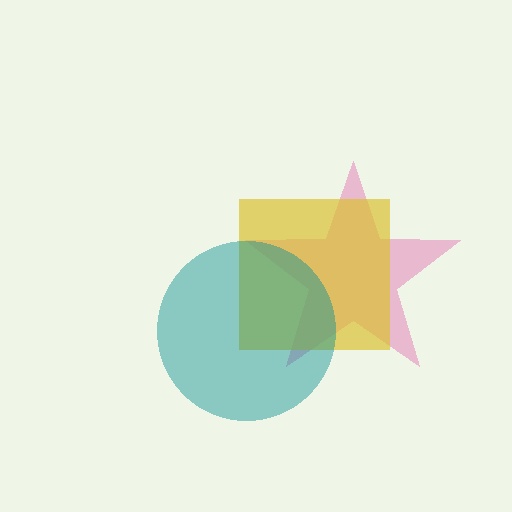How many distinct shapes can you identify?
There are 3 distinct shapes: a pink star, a yellow square, a teal circle.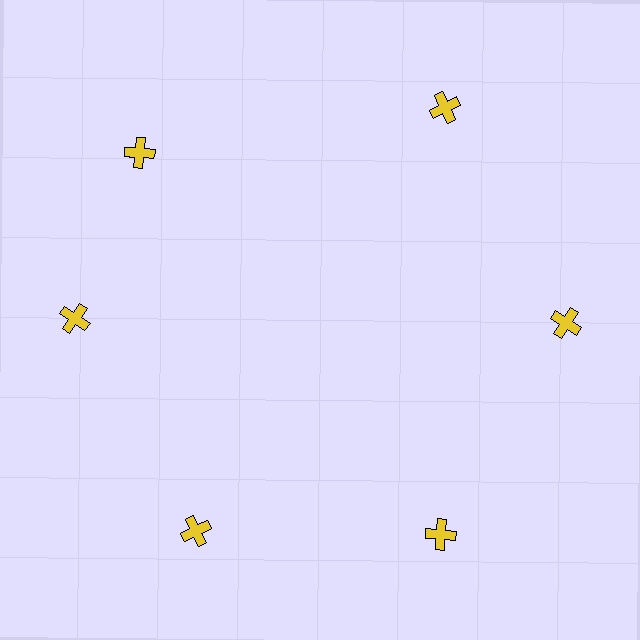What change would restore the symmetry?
The symmetry would be restored by rotating it back into even spacing with its neighbors so that all 6 crosses sit at equal angles and equal distance from the center.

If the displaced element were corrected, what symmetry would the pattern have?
It would have 6-fold rotational symmetry — the pattern would map onto itself every 60 degrees.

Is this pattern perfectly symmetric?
No. The 6 yellow crosses are arranged in a ring, but one element near the 11 o'clock position is rotated out of alignment along the ring, breaking the 6-fold rotational symmetry.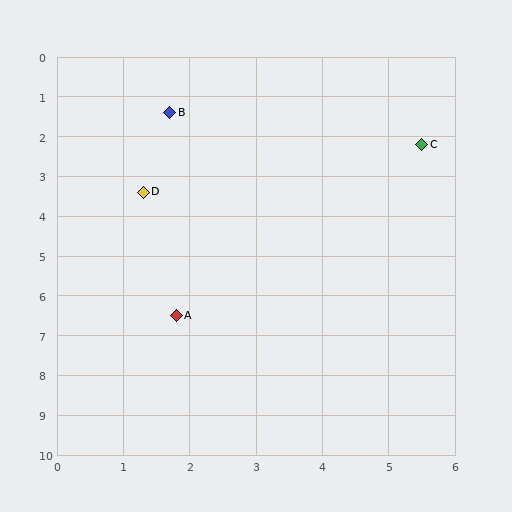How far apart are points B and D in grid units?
Points B and D are about 2.0 grid units apart.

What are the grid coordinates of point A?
Point A is at approximately (1.8, 6.5).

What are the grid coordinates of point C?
Point C is at approximately (5.5, 2.2).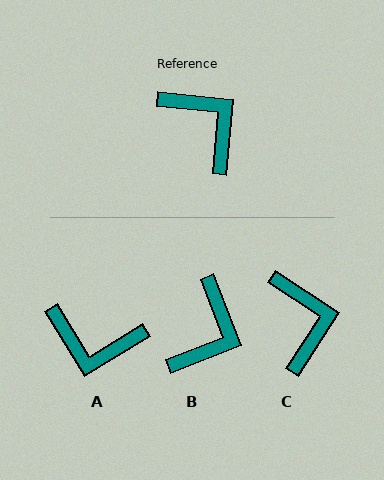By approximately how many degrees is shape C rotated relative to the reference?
Approximately 27 degrees clockwise.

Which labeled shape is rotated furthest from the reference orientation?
A, about 143 degrees away.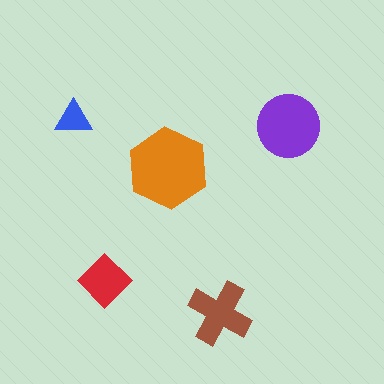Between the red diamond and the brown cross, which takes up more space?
The brown cross.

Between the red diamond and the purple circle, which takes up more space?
The purple circle.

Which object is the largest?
The orange hexagon.